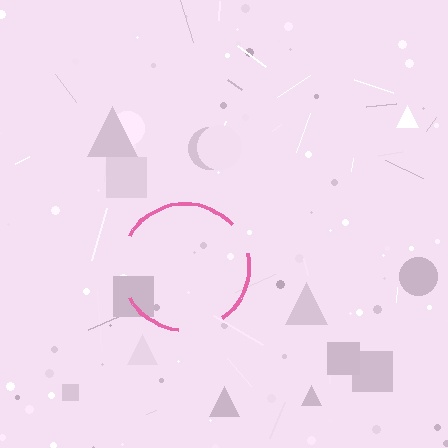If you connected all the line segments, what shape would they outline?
They would outline a circle.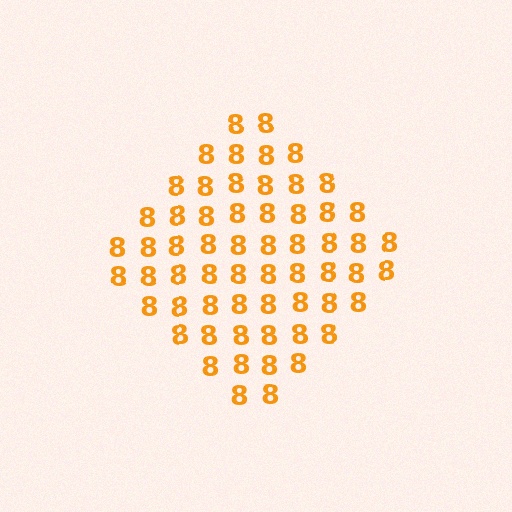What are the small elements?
The small elements are digit 8's.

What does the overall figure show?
The overall figure shows a diamond.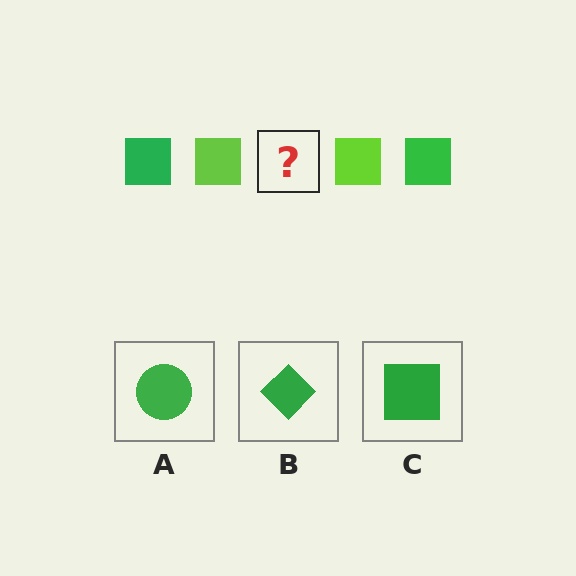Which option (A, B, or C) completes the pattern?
C.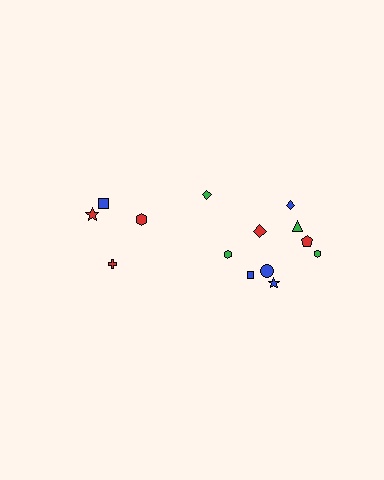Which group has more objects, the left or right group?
The right group.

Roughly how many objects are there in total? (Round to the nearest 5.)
Roughly 15 objects in total.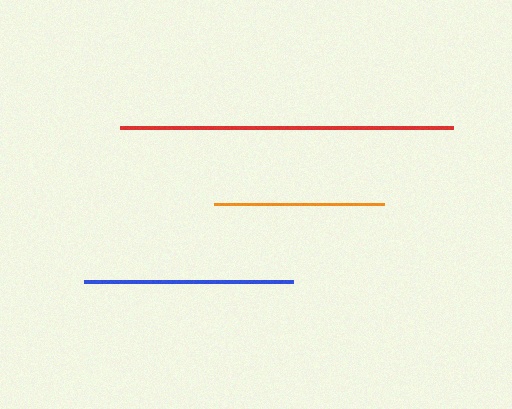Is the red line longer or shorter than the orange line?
The red line is longer than the orange line.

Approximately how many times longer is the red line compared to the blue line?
The red line is approximately 1.6 times the length of the blue line.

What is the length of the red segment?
The red segment is approximately 334 pixels long.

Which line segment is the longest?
The red line is the longest at approximately 334 pixels.